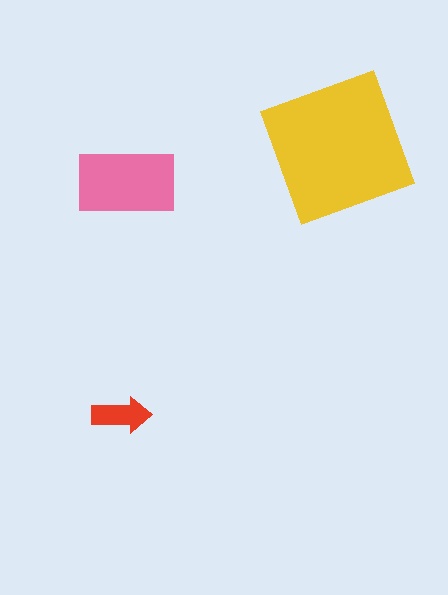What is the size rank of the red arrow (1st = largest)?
3rd.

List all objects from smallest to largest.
The red arrow, the pink rectangle, the yellow square.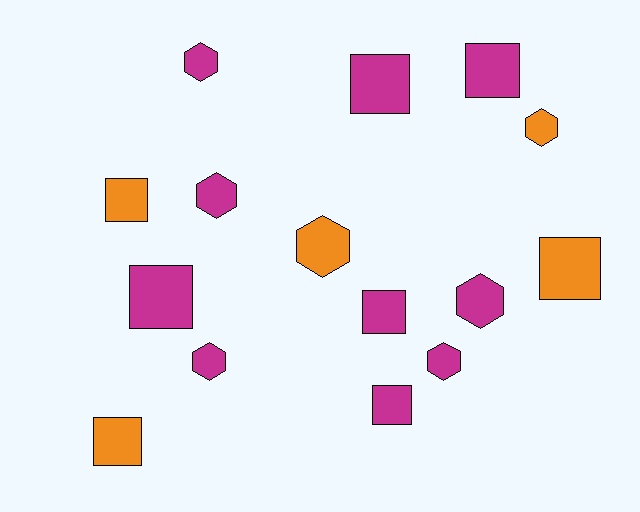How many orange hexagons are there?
There are 2 orange hexagons.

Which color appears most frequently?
Magenta, with 10 objects.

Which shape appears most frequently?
Square, with 8 objects.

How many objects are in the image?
There are 15 objects.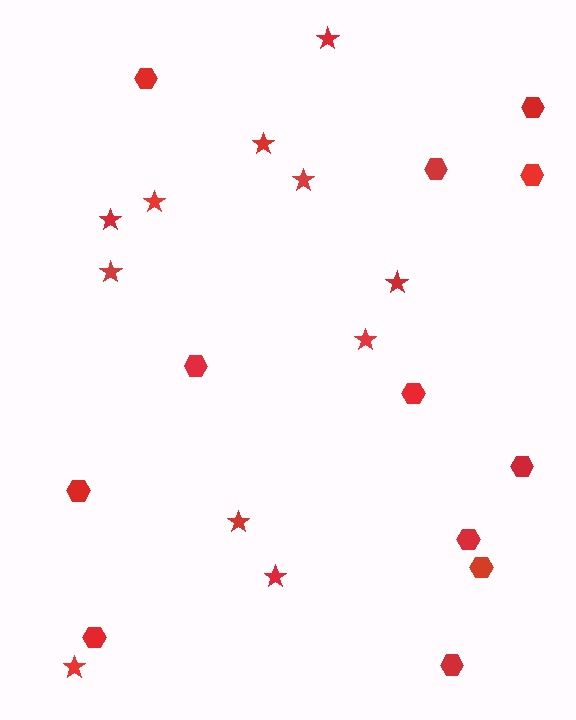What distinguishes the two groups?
There are 2 groups: one group of hexagons (12) and one group of stars (11).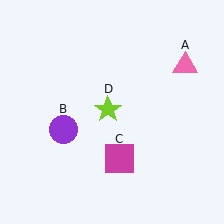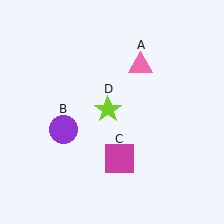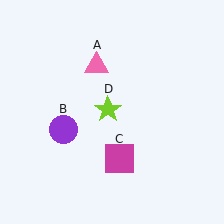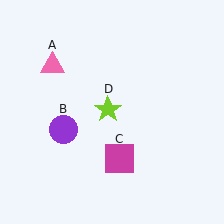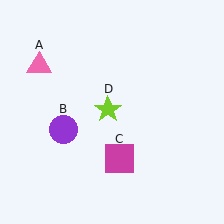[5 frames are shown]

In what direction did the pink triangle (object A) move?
The pink triangle (object A) moved left.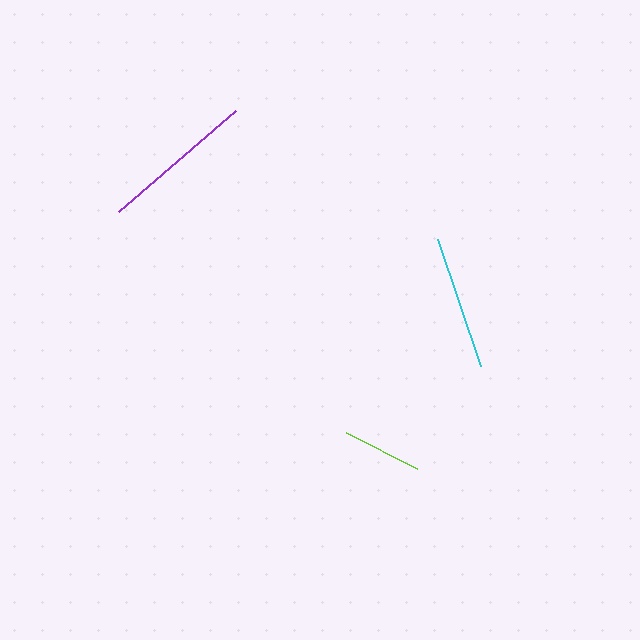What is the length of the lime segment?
The lime segment is approximately 80 pixels long.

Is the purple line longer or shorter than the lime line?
The purple line is longer than the lime line.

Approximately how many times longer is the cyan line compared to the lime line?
The cyan line is approximately 1.7 times the length of the lime line.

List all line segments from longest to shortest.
From longest to shortest: purple, cyan, lime.